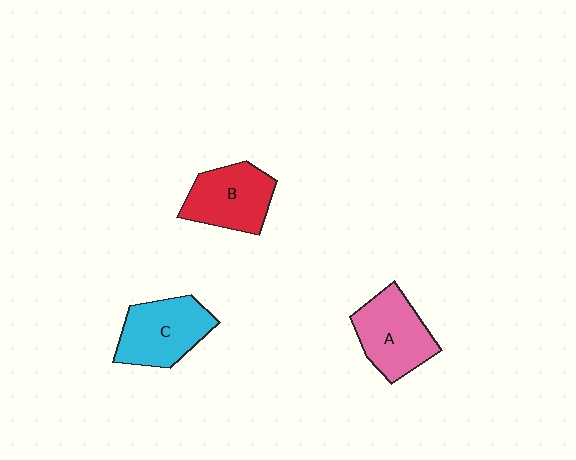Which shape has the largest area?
Shape C (cyan).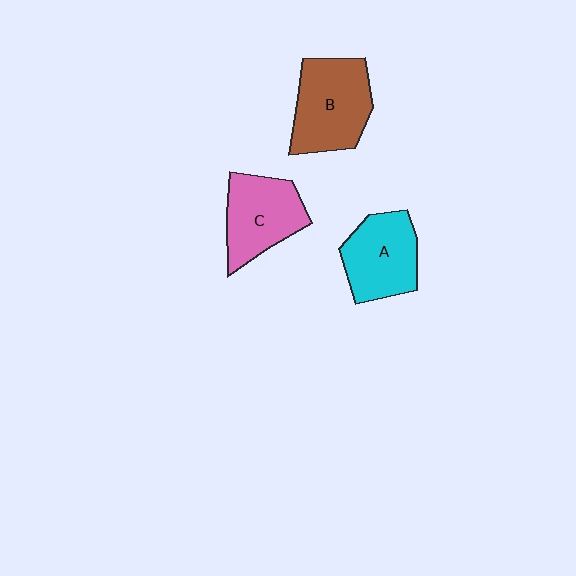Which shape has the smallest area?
Shape C (pink).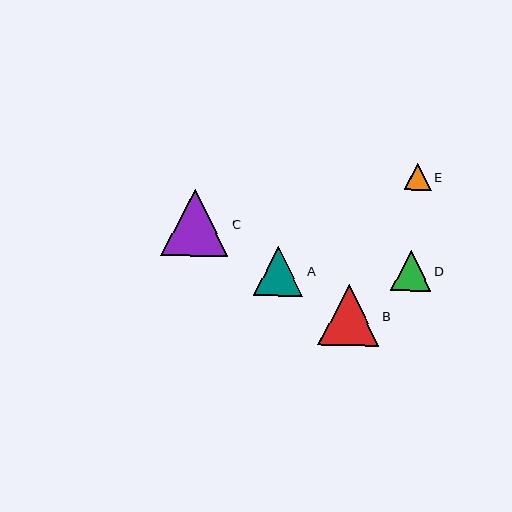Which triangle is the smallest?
Triangle E is the smallest with a size of approximately 27 pixels.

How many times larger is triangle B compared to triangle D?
Triangle B is approximately 1.5 times the size of triangle D.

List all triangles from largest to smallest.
From largest to smallest: C, B, A, D, E.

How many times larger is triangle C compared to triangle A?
Triangle C is approximately 1.3 times the size of triangle A.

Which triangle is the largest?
Triangle C is the largest with a size of approximately 67 pixels.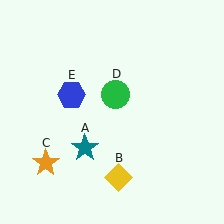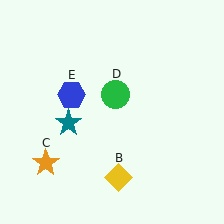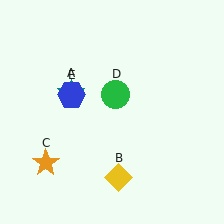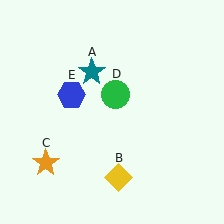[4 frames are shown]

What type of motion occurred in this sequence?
The teal star (object A) rotated clockwise around the center of the scene.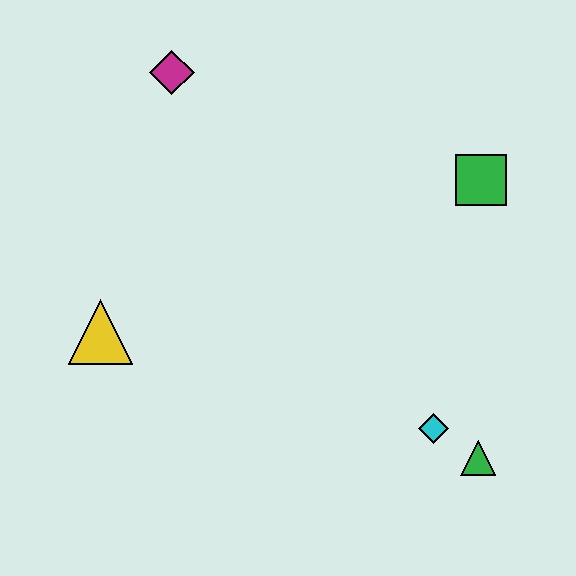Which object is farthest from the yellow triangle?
The green square is farthest from the yellow triangle.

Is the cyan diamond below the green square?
Yes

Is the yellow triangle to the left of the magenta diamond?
Yes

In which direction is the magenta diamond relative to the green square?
The magenta diamond is to the left of the green square.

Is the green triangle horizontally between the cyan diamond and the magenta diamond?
No